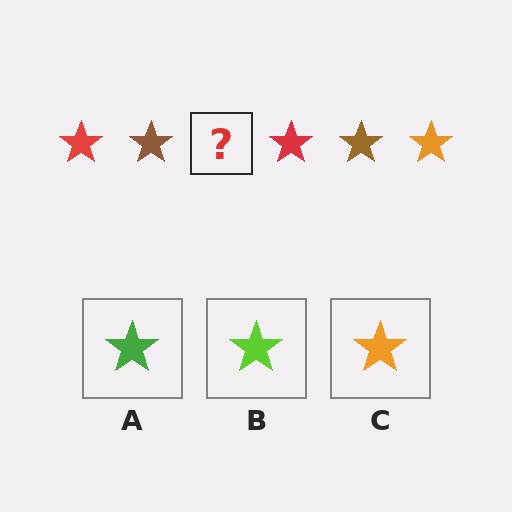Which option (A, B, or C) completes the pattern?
C.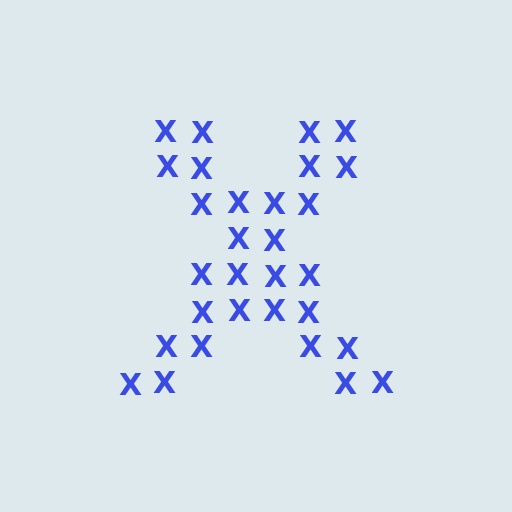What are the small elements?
The small elements are letter X's.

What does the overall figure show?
The overall figure shows the letter X.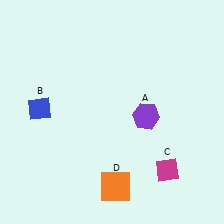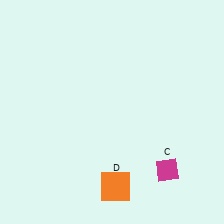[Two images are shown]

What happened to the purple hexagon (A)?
The purple hexagon (A) was removed in Image 2. It was in the bottom-right area of Image 1.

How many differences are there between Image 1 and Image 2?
There are 2 differences between the two images.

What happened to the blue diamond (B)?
The blue diamond (B) was removed in Image 2. It was in the top-left area of Image 1.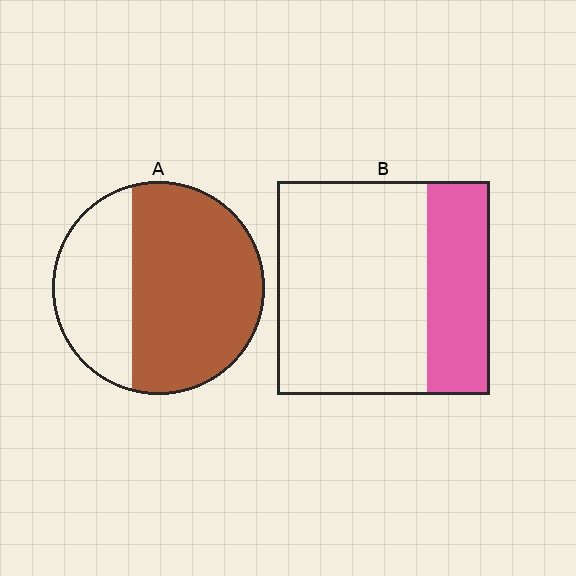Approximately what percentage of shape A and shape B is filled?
A is approximately 65% and B is approximately 30%.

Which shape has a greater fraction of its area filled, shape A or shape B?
Shape A.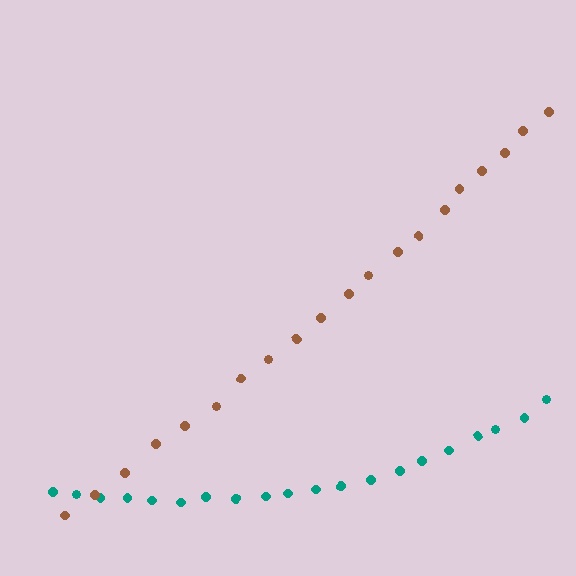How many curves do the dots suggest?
There are 2 distinct paths.